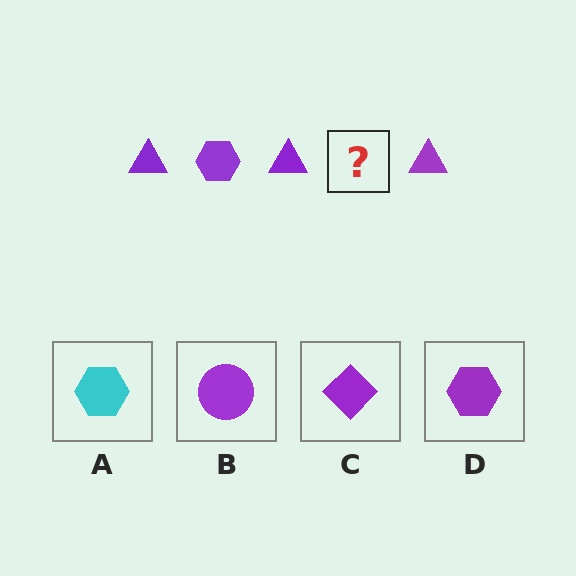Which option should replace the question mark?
Option D.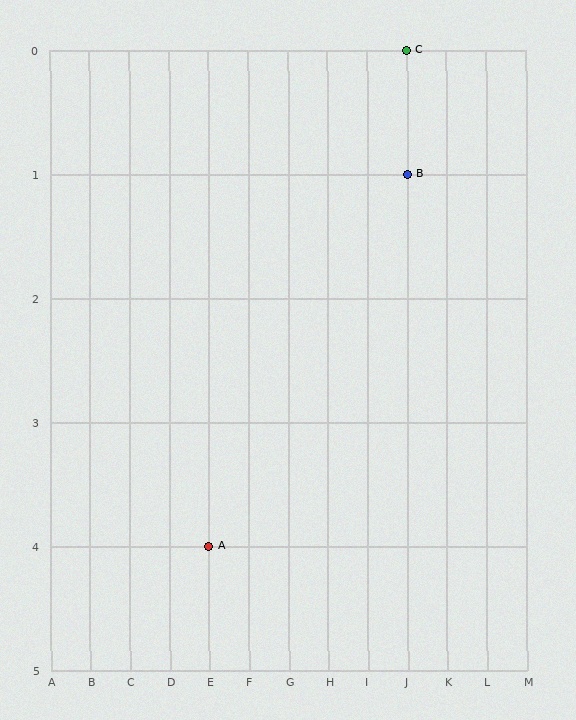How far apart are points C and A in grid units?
Points C and A are 5 columns and 4 rows apart (about 6.4 grid units diagonally).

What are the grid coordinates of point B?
Point B is at grid coordinates (J, 1).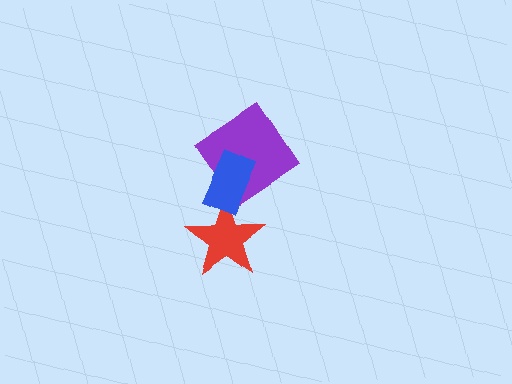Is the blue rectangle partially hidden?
No, no other shape covers it.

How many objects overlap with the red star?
1 object overlaps with the red star.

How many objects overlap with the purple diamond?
1 object overlaps with the purple diamond.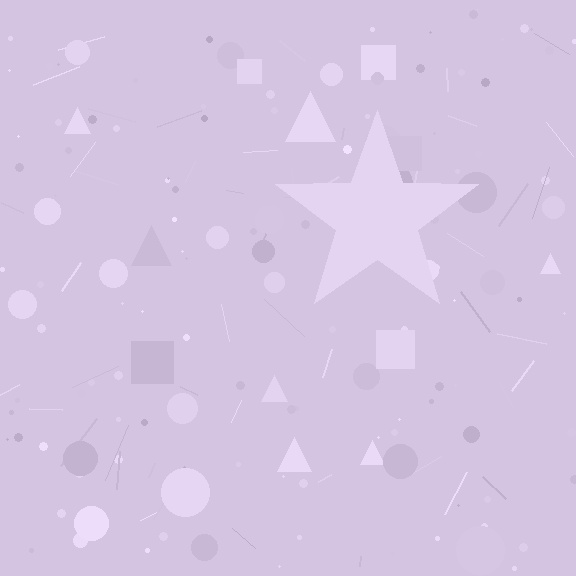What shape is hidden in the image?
A star is hidden in the image.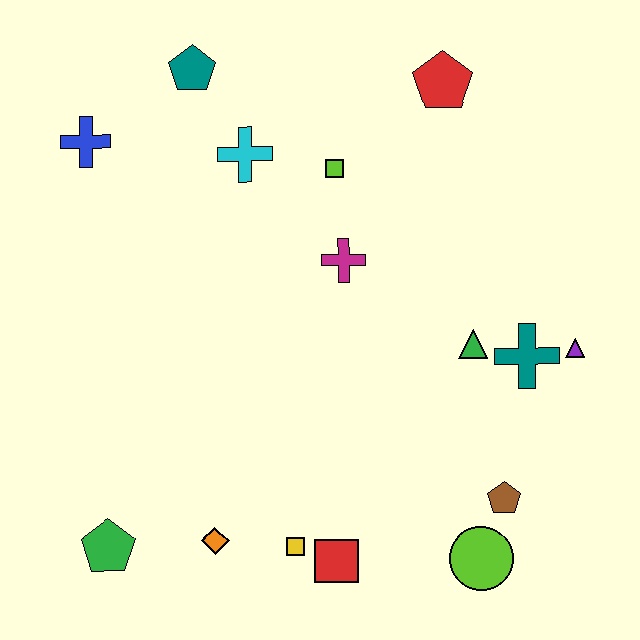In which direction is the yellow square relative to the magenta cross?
The yellow square is below the magenta cross.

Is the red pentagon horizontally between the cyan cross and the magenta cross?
No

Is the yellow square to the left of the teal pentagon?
No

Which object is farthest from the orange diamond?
The red pentagon is farthest from the orange diamond.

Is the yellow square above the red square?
Yes